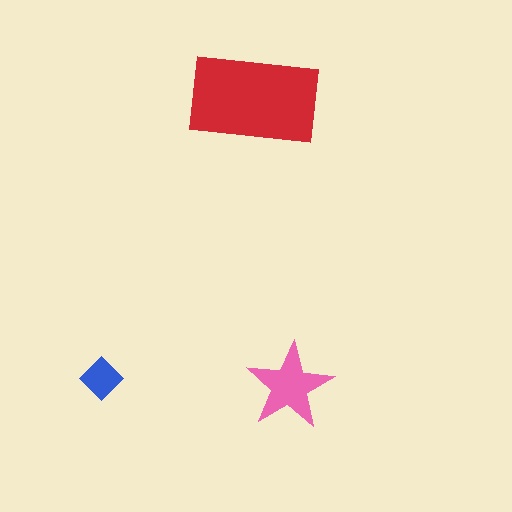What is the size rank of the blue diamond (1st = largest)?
3rd.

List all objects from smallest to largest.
The blue diamond, the pink star, the red rectangle.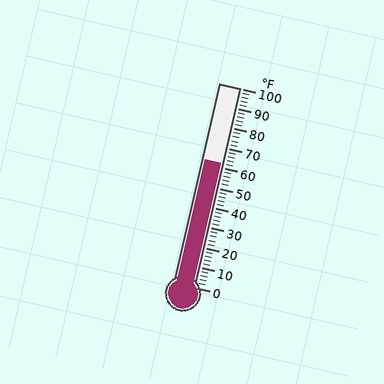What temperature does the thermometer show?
The thermometer shows approximately 62°F.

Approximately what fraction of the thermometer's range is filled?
The thermometer is filled to approximately 60% of its range.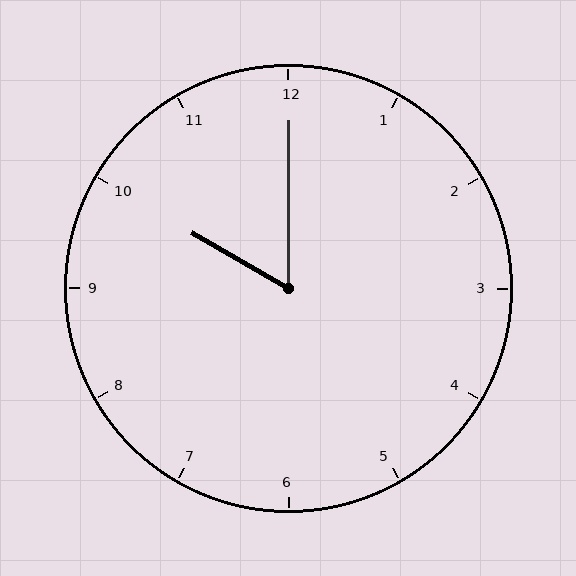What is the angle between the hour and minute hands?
Approximately 60 degrees.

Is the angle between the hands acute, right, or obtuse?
It is acute.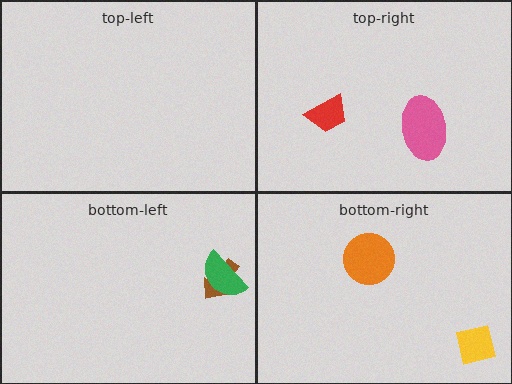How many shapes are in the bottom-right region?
2.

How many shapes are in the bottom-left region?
2.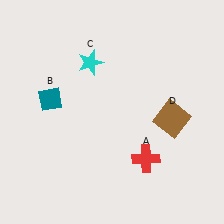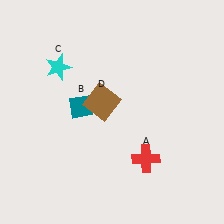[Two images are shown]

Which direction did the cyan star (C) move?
The cyan star (C) moved left.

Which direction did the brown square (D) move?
The brown square (D) moved left.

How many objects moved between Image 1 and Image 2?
3 objects moved between the two images.